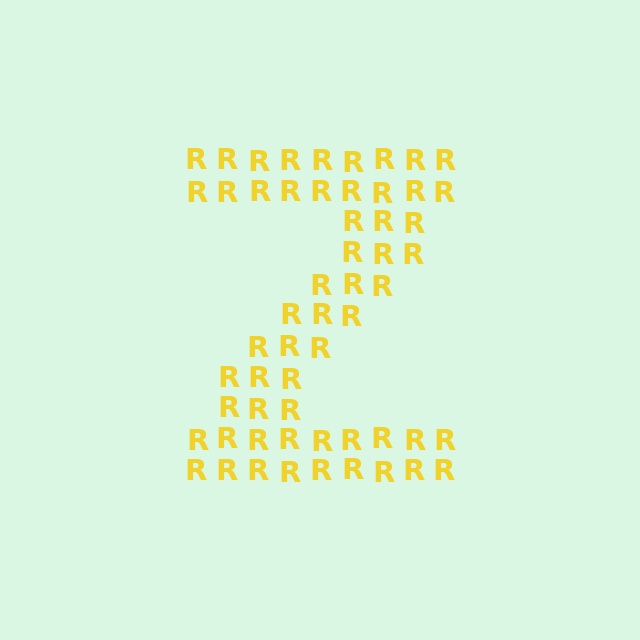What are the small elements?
The small elements are letter R's.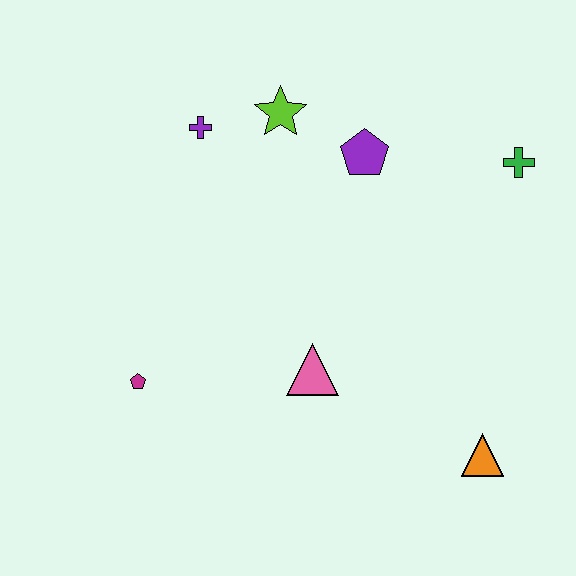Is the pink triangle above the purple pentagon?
No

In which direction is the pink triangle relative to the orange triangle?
The pink triangle is to the left of the orange triangle.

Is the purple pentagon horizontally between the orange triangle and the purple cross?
Yes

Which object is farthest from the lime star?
The orange triangle is farthest from the lime star.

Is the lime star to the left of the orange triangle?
Yes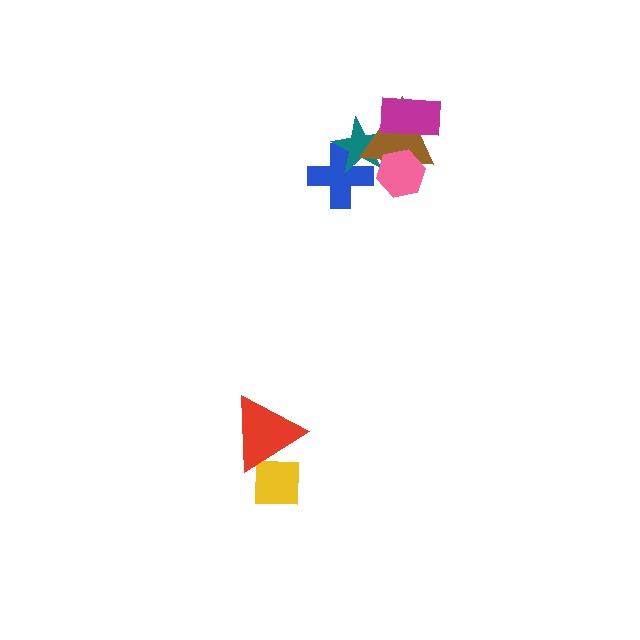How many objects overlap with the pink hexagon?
1 object overlaps with the pink hexagon.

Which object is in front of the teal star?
The brown triangle is in front of the teal star.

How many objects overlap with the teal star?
2 objects overlap with the teal star.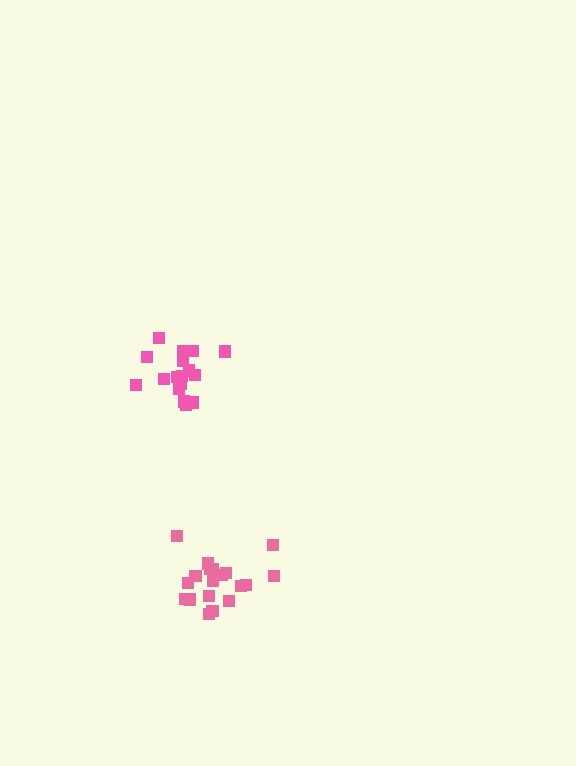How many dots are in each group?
Group 1: 19 dots, Group 2: 17 dots (36 total).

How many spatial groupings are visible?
There are 2 spatial groupings.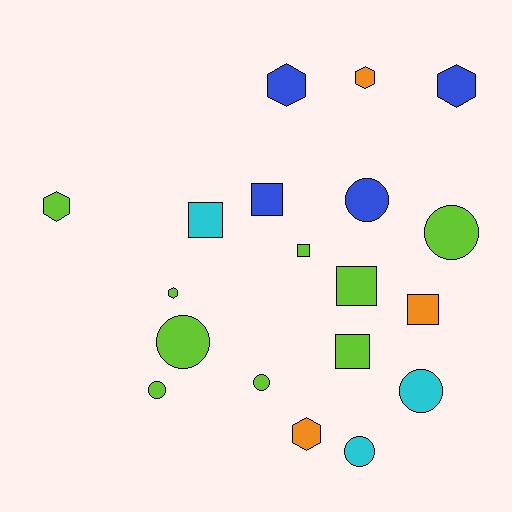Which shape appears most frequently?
Circle, with 7 objects.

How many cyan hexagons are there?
There are no cyan hexagons.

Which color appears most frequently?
Lime, with 9 objects.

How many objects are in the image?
There are 19 objects.